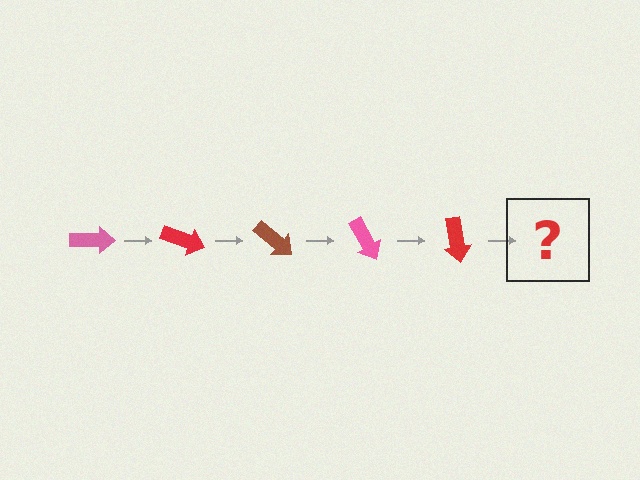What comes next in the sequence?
The next element should be a brown arrow, rotated 100 degrees from the start.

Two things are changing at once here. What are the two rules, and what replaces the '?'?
The two rules are that it rotates 20 degrees each step and the color cycles through pink, red, and brown. The '?' should be a brown arrow, rotated 100 degrees from the start.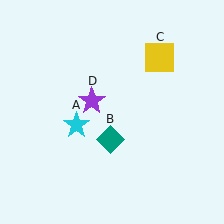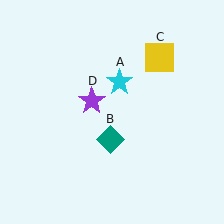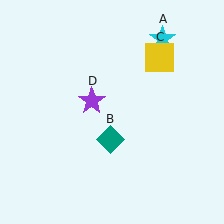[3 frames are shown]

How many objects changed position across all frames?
1 object changed position: cyan star (object A).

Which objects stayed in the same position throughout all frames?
Teal diamond (object B) and yellow square (object C) and purple star (object D) remained stationary.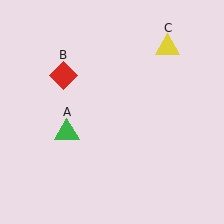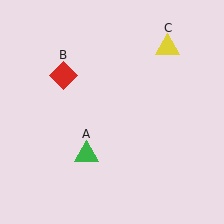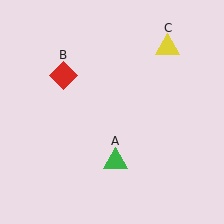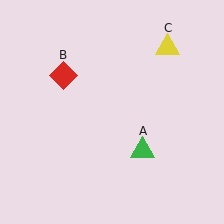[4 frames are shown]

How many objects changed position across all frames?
1 object changed position: green triangle (object A).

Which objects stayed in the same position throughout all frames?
Red diamond (object B) and yellow triangle (object C) remained stationary.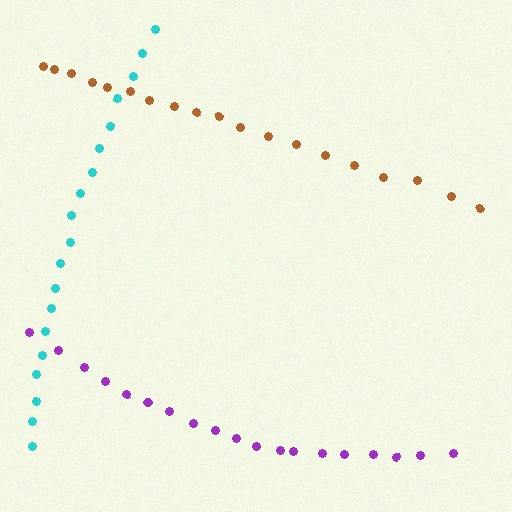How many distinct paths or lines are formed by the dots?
There are 3 distinct paths.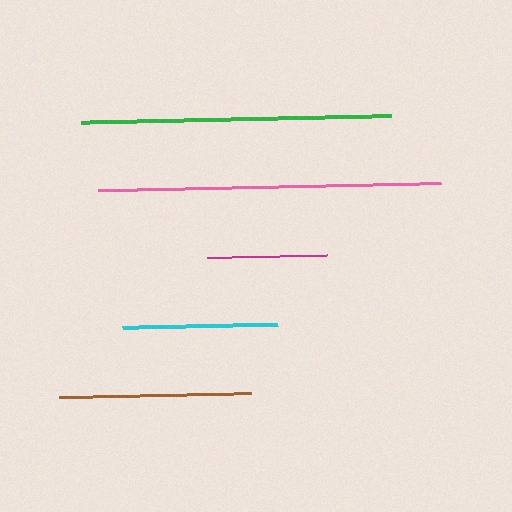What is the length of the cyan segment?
The cyan segment is approximately 155 pixels long.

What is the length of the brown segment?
The brown segment is approximately 191 pixels long.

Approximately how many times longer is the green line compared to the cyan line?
The green line is approximately 2.0 times the length of the cyan line.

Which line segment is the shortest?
The magenta line is the shortest at approximately 120 pixels.